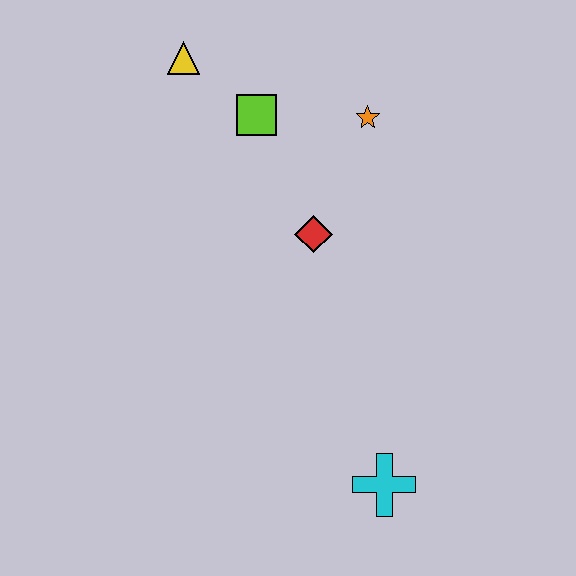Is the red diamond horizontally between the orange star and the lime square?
Yes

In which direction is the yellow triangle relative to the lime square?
The yellow triangle is to the left of the lime square.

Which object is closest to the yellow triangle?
The lime square is closest to the yellow triangle.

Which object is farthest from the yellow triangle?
The cyan cross is farthest from the yellow triangle.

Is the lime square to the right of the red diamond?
No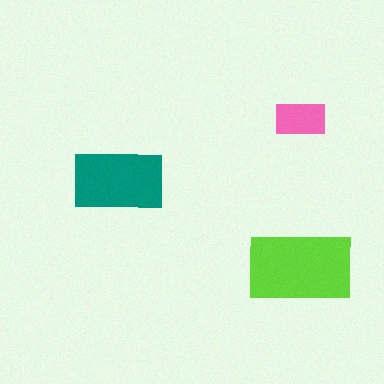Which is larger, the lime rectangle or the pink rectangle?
The lime one.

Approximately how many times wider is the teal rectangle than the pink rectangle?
About 2 times wider.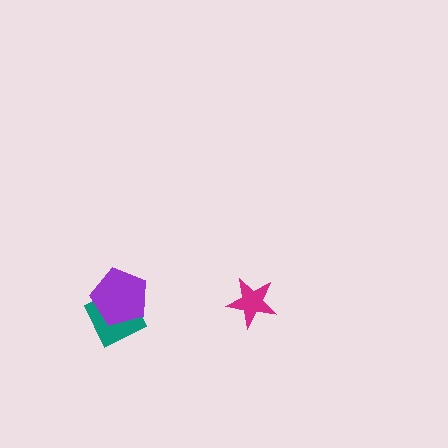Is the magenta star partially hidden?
No, no other shape covers it.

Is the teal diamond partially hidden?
Yes, it is partially covered by another shape.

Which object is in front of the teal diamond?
The purple pentagon is in front of the teal diamond.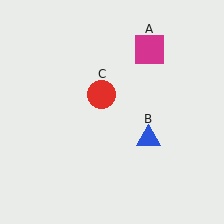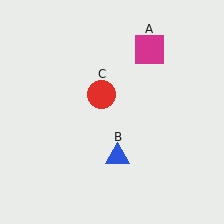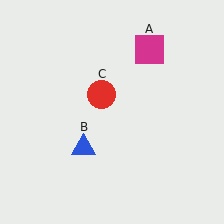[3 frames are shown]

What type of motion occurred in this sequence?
The blue triangle (object B) rotated clockwise around the center of the scene.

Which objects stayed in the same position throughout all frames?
Magenta square (object A) and red circle (object C) remained stationary.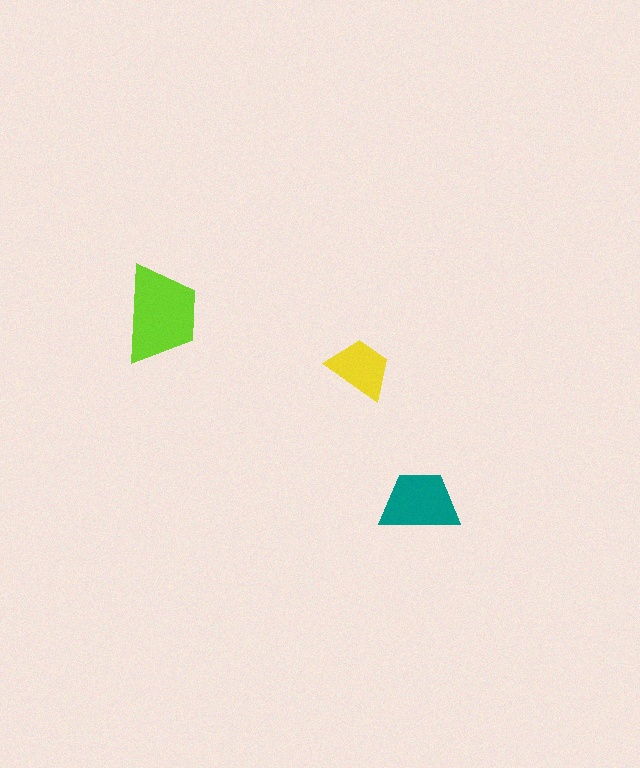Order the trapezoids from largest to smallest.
the lime one, the teal one, the yellow one.